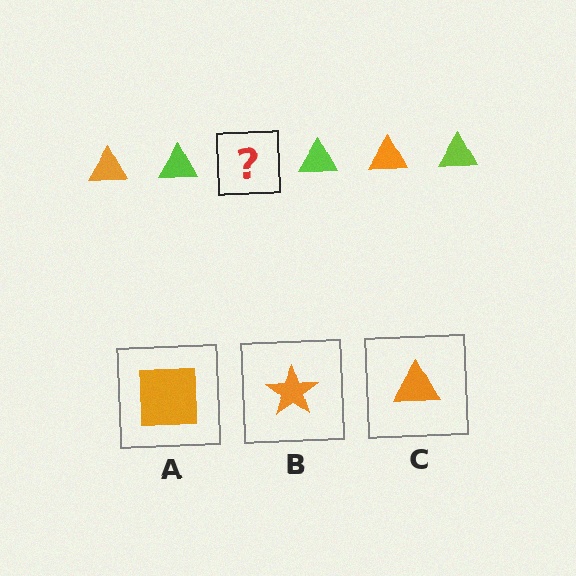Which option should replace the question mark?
Option C.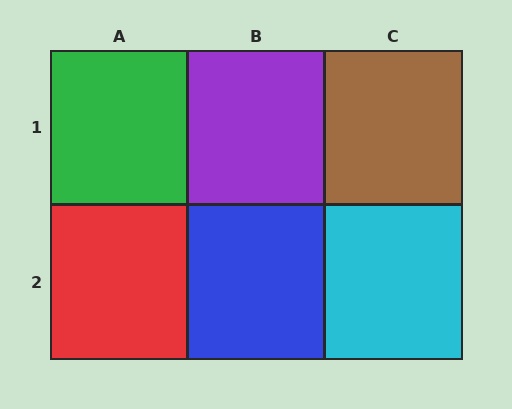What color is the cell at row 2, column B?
Blue.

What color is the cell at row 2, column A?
Red.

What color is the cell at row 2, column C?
Cyan.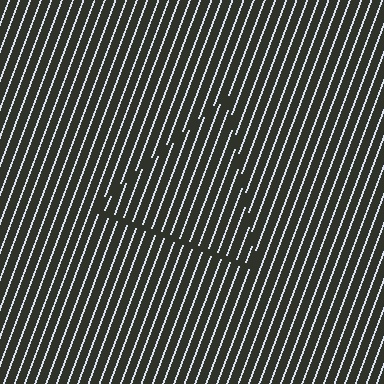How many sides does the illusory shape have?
3 sides — the line-ends trace a triangle.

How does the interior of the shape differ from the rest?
The interior of the shape contains the same grating, shifted by half a period — the contour is defined by the phase discontinuity where line-ends from the inner and outer gratings abut.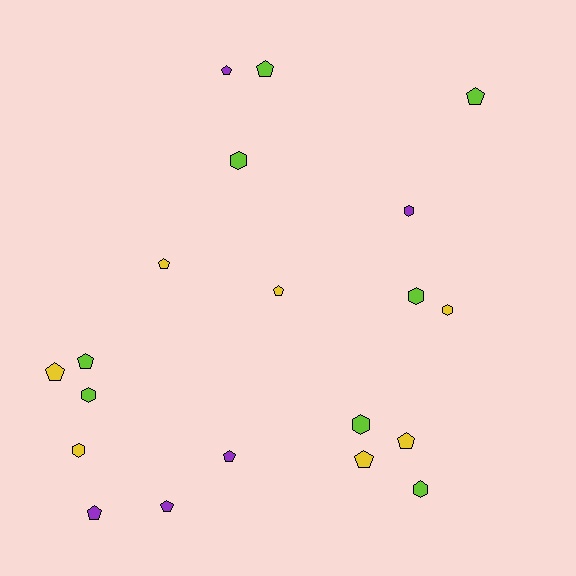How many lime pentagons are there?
There are 3 lime pentagons.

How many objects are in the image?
There are 20 objects.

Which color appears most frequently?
Lime, with 8 objects.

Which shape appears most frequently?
Pentagon, with 12 objects.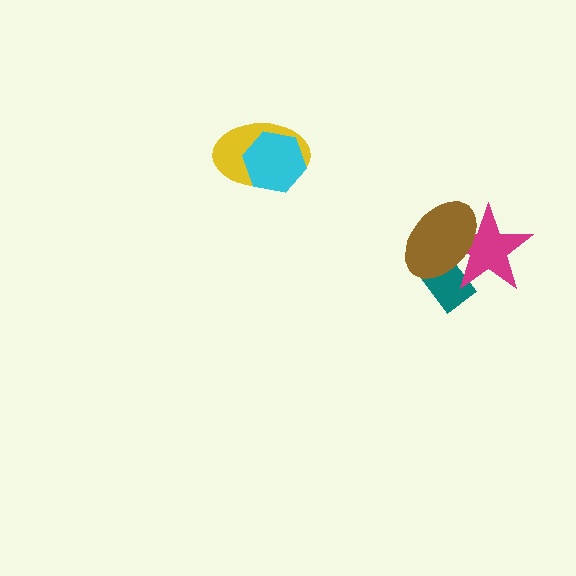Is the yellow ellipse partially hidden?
Yes, it is partially covered by another shape.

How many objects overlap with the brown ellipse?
2 objects overlap with the brown ellipse.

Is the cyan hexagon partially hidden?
No, no other shape covers it.